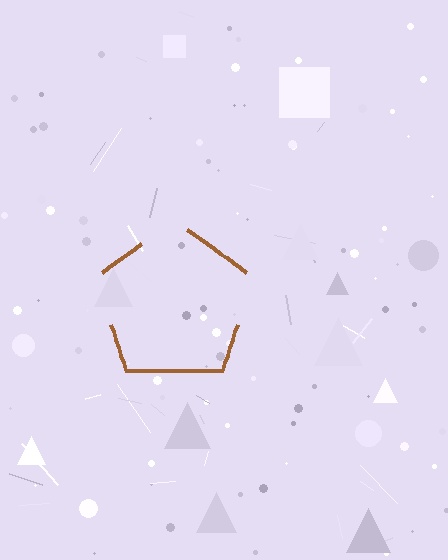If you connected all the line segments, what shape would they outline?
They would outline a pentagon.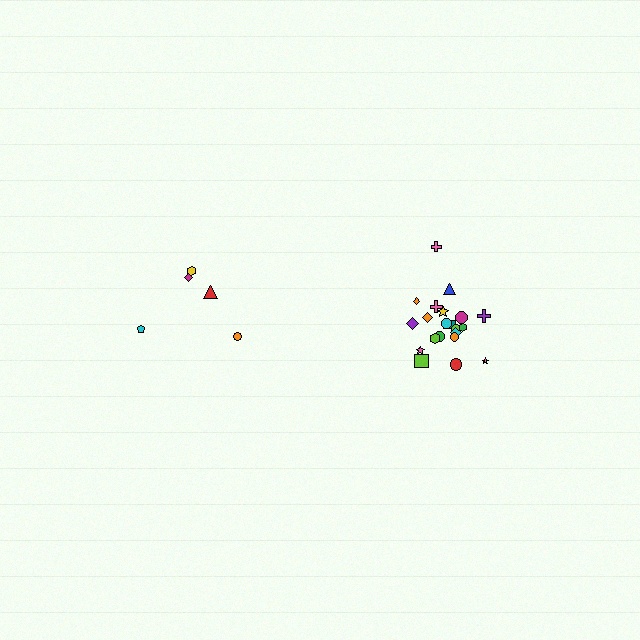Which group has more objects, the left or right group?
The right group.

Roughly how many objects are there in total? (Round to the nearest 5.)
Roughly 25 objects in total.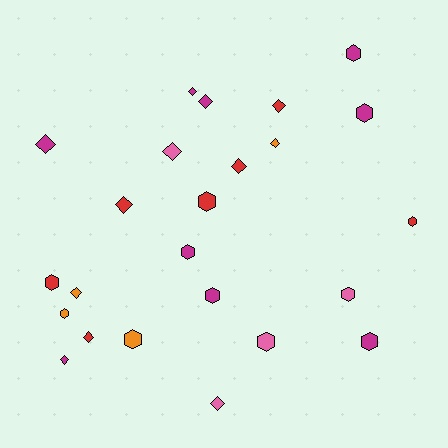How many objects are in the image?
There are 24 objects.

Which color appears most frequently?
Magenta, with 9 objects.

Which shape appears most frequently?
Hexagon, with 12 objects.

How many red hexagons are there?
There are 3 red hexagons.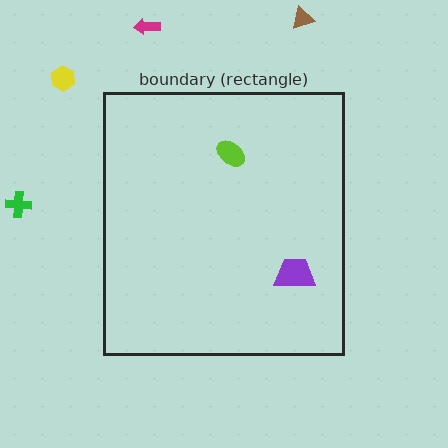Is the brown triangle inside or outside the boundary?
Outside.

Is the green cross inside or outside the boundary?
Outside.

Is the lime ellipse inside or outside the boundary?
Inside.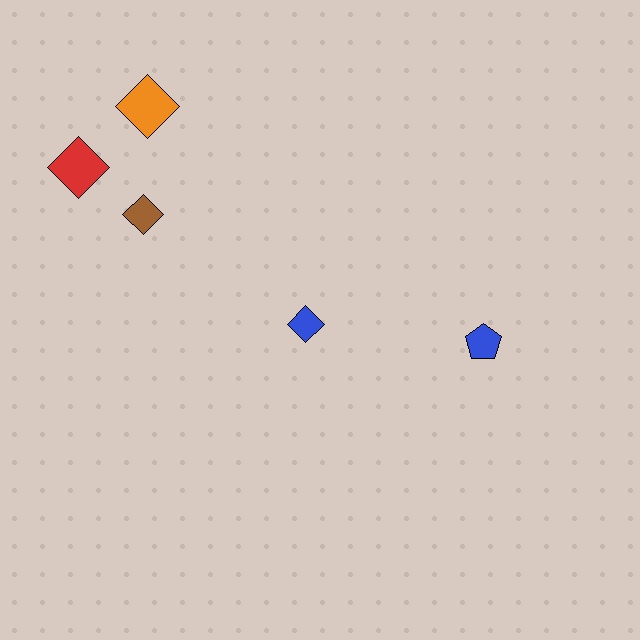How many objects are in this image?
There are 5 objects.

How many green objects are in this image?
There are no green objects.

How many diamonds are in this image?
There are 4 diamonds.